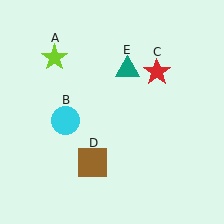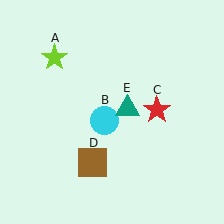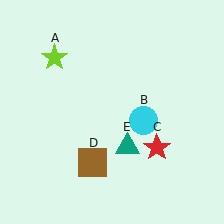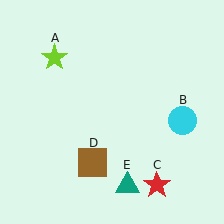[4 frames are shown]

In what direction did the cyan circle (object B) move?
The cyan circle (object B) moved right.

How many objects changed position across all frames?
3 objects changed position: cyan circle (object B), red star (object C), teal triangle (object E).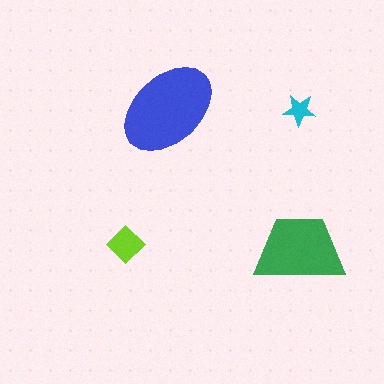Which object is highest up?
The blue ellipse is topmost.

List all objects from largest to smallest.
The blue ellipse, the green trapezoid, the lime diamond, the cyan star.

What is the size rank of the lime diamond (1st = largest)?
3rd.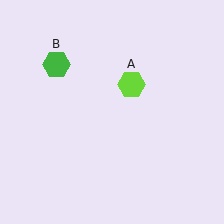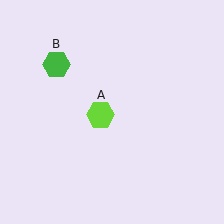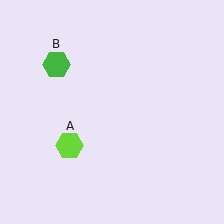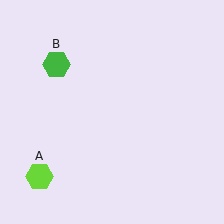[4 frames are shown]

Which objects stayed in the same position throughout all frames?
Green hexagon (object B) remained stationary.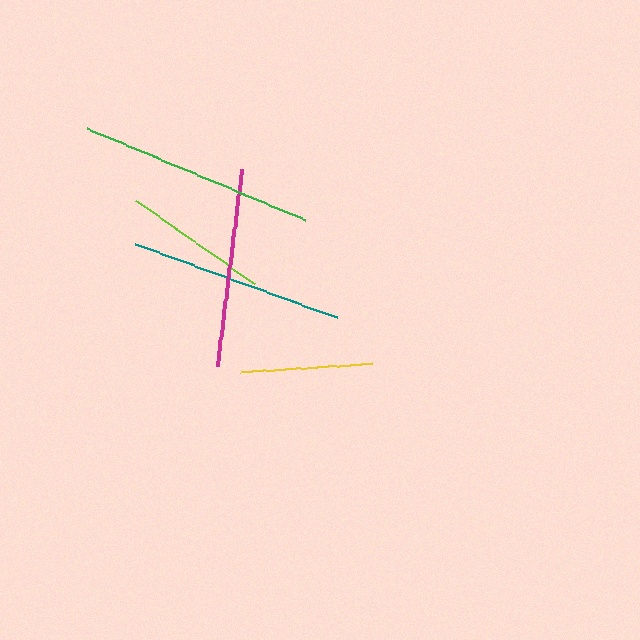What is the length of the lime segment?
The lime segment is approximately 145 pixels long.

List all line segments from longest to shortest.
From longest to shortest: green, teal, magenta, lime, yellow.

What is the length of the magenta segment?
The magenta segment is approximately 198 pixels long.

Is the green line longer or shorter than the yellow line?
The green line is longer than the yellow line.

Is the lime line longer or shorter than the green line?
The green line is longer than the lime line.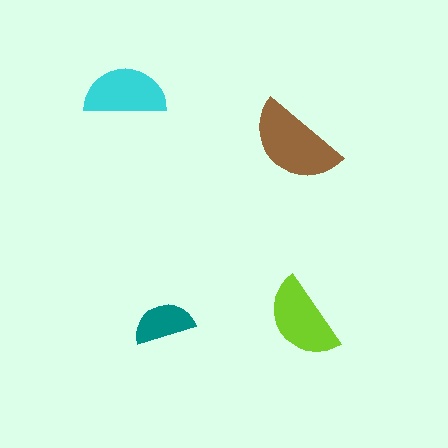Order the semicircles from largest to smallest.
the brown one, the lime one, the cyan one, the teal one.